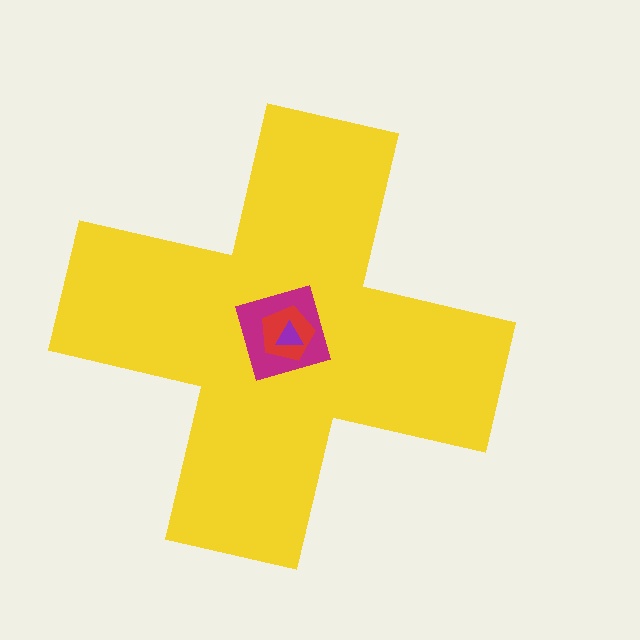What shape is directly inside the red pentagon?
The purple triangle.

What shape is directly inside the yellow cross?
The magenta square.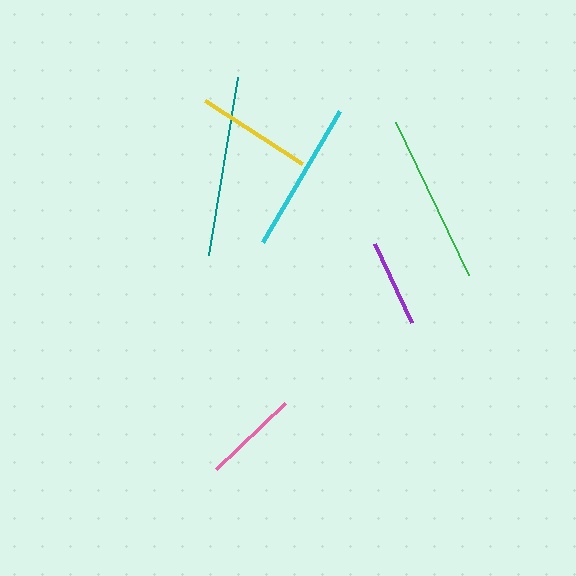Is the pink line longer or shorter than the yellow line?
The yellow line is longer than the pink line.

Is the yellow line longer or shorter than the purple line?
The yellow line is longer than the purple line.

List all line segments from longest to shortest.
From longest to shortest: teal, green, cyan, yellow, pink, purple.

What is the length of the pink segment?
The pink segment is approximately 95 pixels long.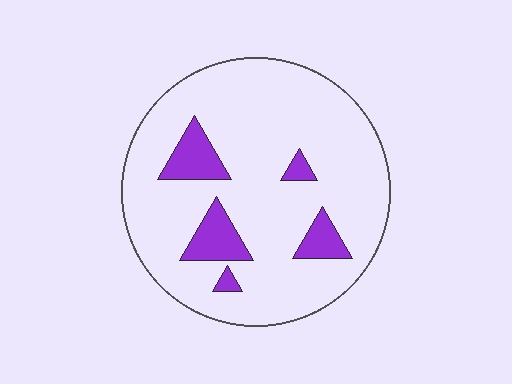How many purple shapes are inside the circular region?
5.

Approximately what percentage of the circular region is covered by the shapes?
Approximately 15%.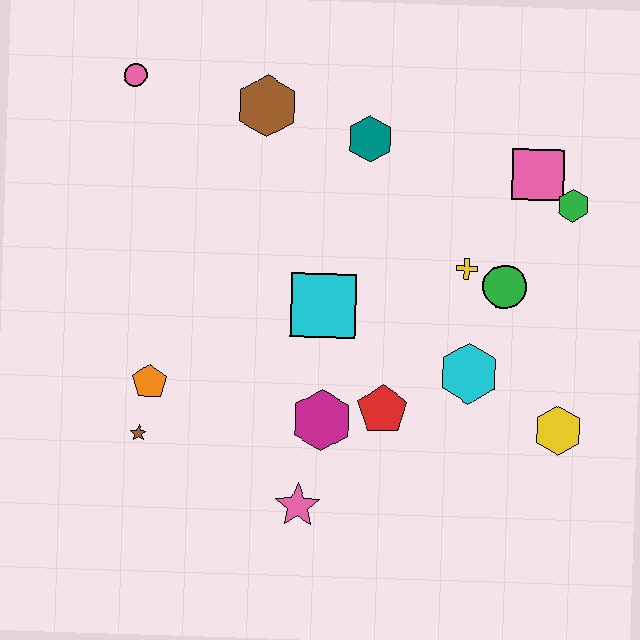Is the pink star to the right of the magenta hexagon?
No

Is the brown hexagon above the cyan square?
Yes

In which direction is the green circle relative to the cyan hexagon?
The green circle is above the cyan hexagon.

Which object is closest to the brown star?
The orange pentagon is closest to the brown star.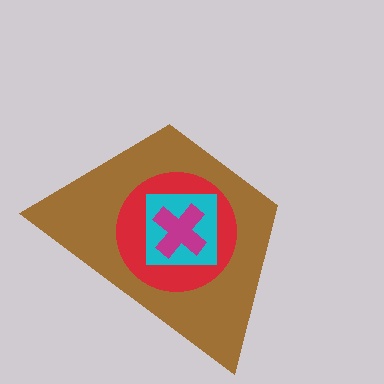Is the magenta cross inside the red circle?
Yes.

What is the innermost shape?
The magenta cross.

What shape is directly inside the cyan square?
The magenta cross.